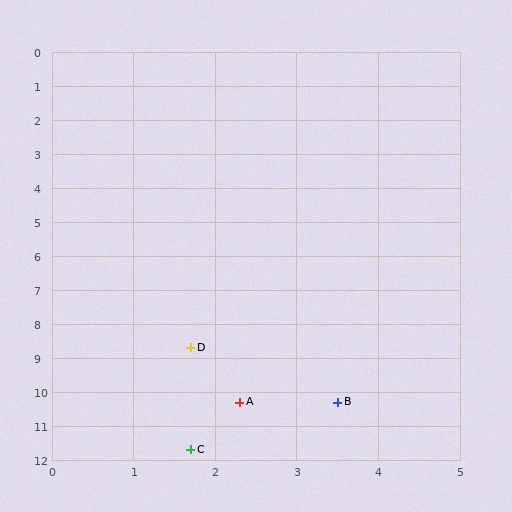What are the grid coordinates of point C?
Point C is at approximately (1.7, 11.7).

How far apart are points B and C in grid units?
Points B and C are about 2.3 grid units apart.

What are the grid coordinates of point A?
Point A is at approximately (2.3, 10.3).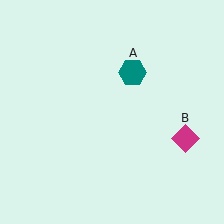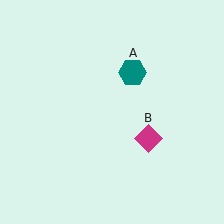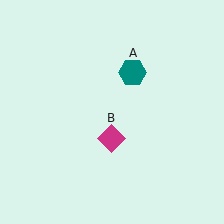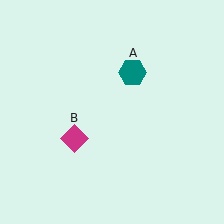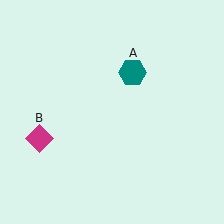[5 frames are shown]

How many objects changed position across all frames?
1 object changed position: magenta diamond (object B).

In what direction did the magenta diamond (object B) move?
The magenta diamond (object B) moved left.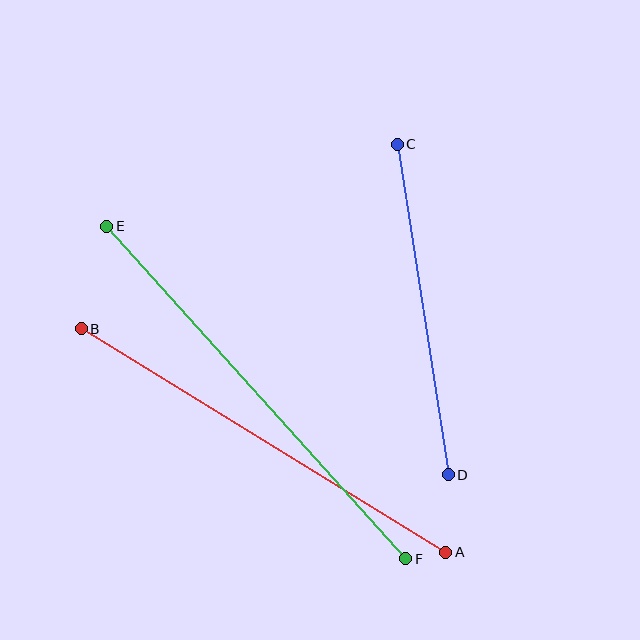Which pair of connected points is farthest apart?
Points E and F are farthest apart.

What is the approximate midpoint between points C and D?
The midpoint is at approximately (423, 309) pixels.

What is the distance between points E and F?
The distance is approximately 447 pixels.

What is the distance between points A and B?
The distance is approximately 428 pixels.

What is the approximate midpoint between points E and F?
The midpoint is at approximately (256, 393) pixels.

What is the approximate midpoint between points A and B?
The midpoint is at approximately (263, 441) pixels.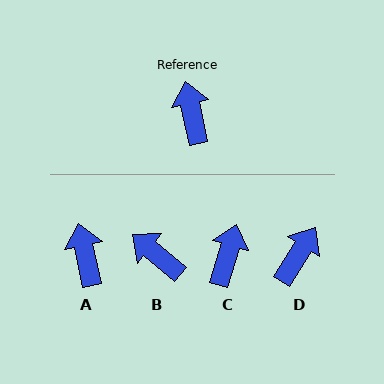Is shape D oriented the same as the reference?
No, it is off by about 44 degrees.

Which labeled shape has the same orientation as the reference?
A.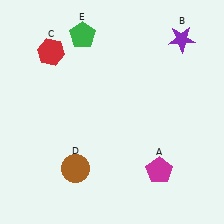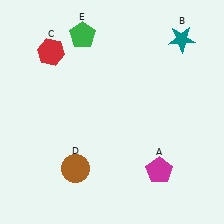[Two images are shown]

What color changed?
The star (B) changed from purple in Image 1 to teal in Image 2.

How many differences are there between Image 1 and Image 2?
There is 1 difference between the two images.